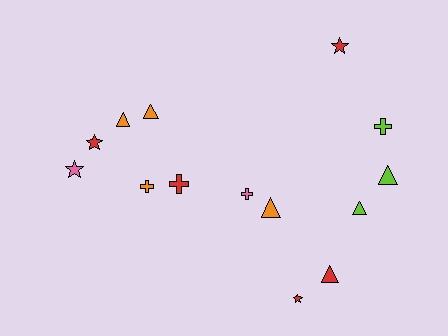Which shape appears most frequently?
Triangle, with 6 objects.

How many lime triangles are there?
There are 2 lime triangles.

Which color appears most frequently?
Red, with 5 objects.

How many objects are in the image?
There are 14 objects.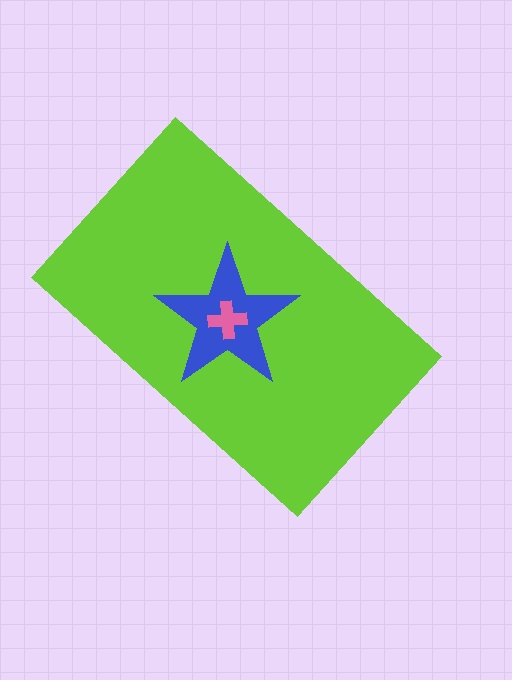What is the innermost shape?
The pink cross.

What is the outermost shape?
The lime rectangle.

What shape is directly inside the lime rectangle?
The blue star.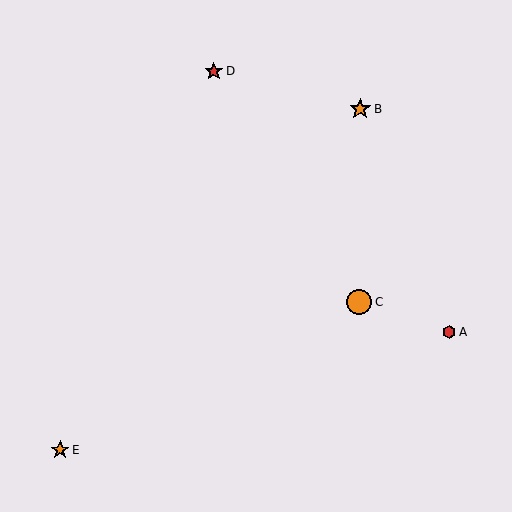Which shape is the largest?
The orange circle (labeled C) is the largest.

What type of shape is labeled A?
Shape A is a red hexagon.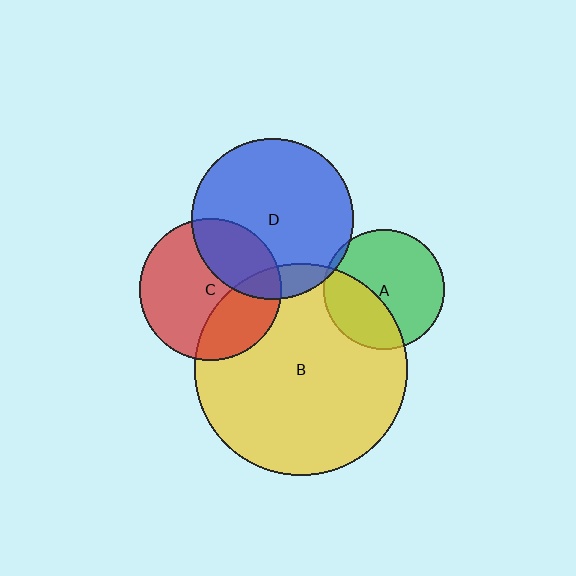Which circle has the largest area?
Circle B (yellow).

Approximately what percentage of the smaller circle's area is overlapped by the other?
Approximately 10%.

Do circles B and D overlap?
Yes.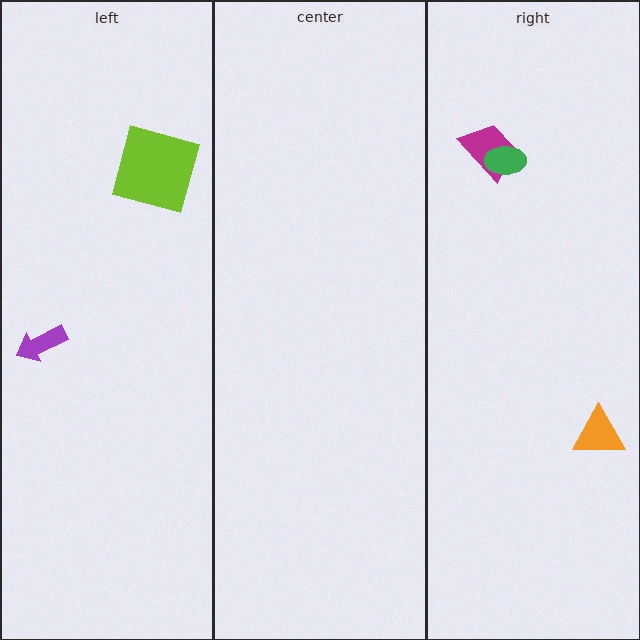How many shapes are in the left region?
2.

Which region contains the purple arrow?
The left region.